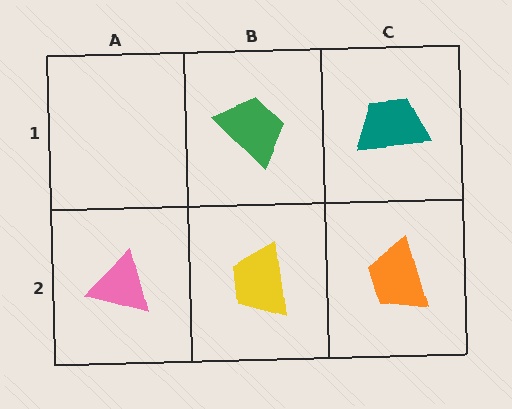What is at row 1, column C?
A teal trapezoid.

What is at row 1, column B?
A green trapezoid.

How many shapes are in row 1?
2 shapes.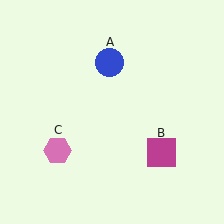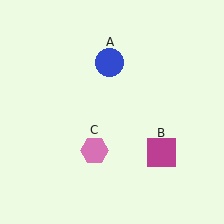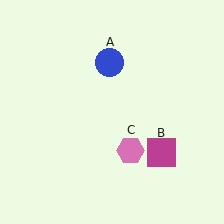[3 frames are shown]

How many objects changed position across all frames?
1 object changed position: pink hexagon (object C).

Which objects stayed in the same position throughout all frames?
Blue circle (object A) and magenta square (object B) remained stationary.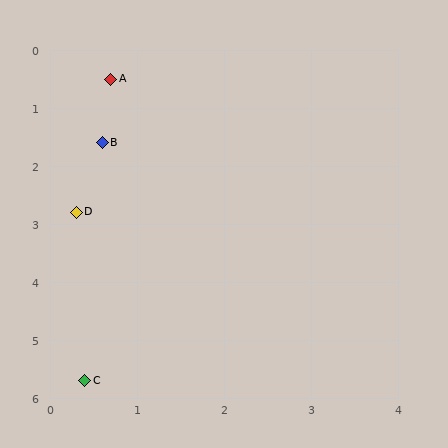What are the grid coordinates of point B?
Point B is at approximately (0.6, 1.6).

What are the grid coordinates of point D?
Point D is at approximately (0.3, 2.8).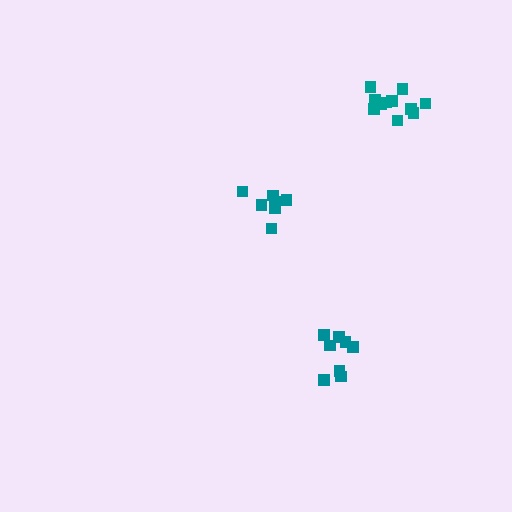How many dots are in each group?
Group 1: 11 dots, Group 2: 7 dots, Group 3: 8 dots (26 total).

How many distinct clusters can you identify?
There are 3 distinct clusters.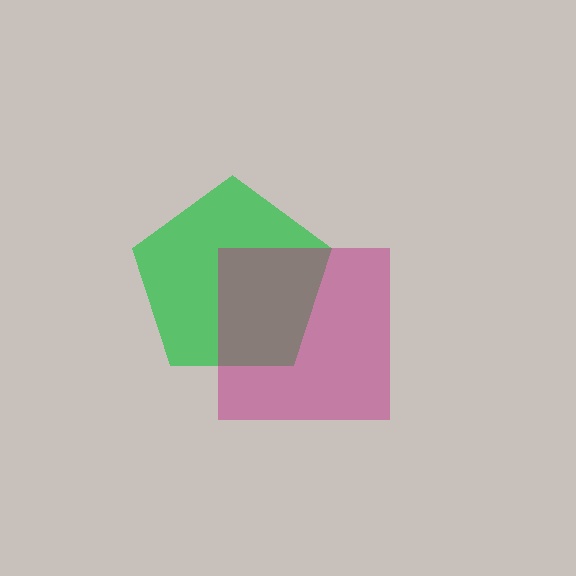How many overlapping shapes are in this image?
There are 2 overlapping shapes in the image.